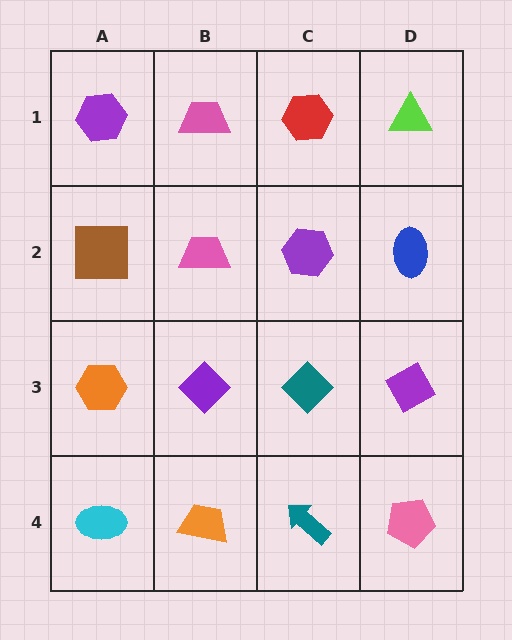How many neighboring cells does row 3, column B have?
4.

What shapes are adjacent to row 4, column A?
An orange hexagon (row 3, column A), an orange trapezoid (row 4, column B).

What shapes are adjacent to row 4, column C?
A teal diamond (row 3, column C), an orange trapezoid (row 4, column B), a pink pentagon (row 4, column D).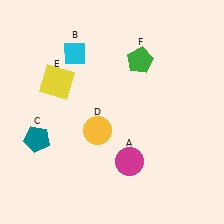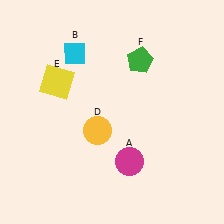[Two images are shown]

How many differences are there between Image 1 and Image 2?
There is 1 difference between the two images.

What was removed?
The teal pentagon (C) was removed in Image 2.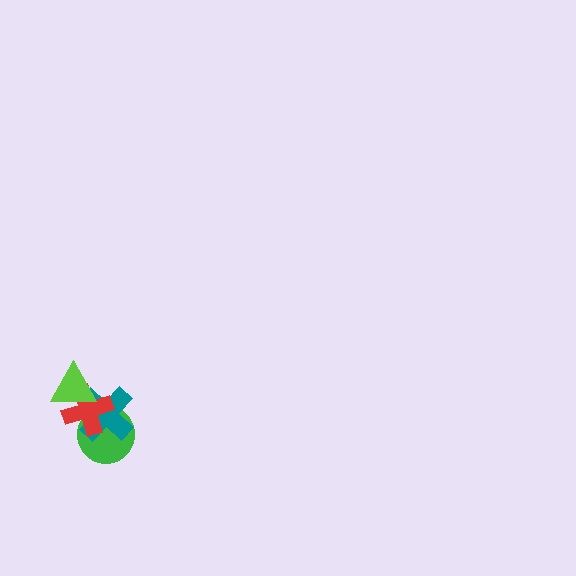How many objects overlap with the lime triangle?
2 objects overlap with the lime triangle.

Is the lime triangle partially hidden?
No, no other shape covers it.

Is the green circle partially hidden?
Yes, it is partially covered by another shape.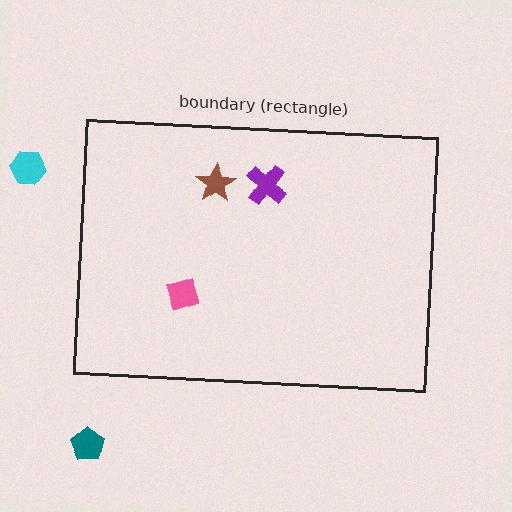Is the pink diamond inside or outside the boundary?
Inside.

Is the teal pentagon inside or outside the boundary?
Outside.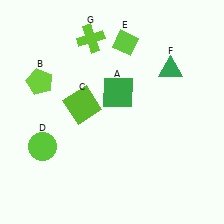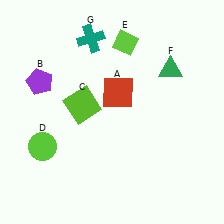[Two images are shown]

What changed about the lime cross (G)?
In Image 1, G is lime. In Image 2, it changed to teal.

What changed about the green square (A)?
In Image 1, A is green. In Image 2, it changed to red.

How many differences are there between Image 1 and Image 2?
There are 3 differences between the two images.